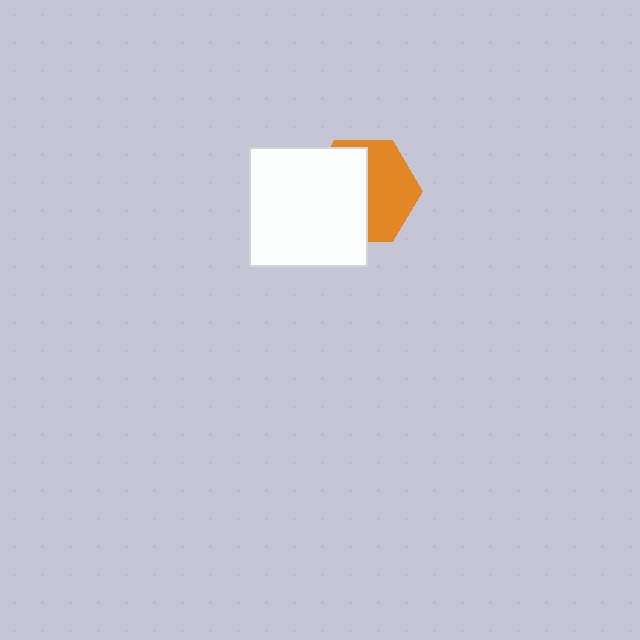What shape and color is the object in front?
The object in front is a white square.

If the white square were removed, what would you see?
You would see the complete orange hexagon.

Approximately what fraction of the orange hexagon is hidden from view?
Roughly 51% of the orange hexagon is hidden behind the white square.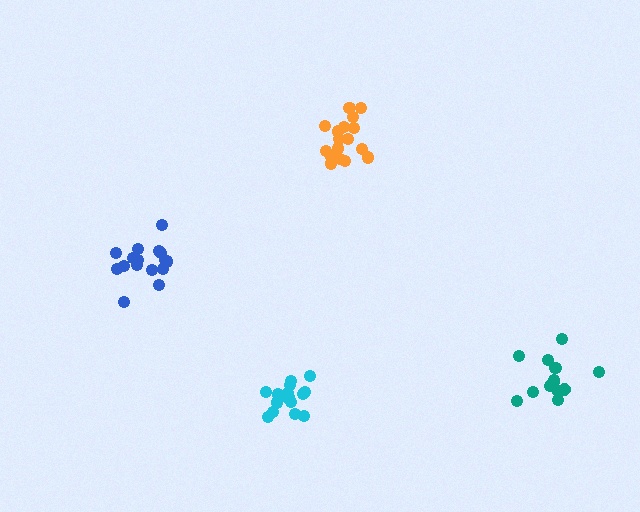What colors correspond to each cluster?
The clusters are colored: teal, cyan, blue, orange.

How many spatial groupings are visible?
There are 4 spatial groupings.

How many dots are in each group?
Group 1: 14 dots, Group 2: 16 dots, Group 3: 16 dots, Group 4: 18 dots (64 total).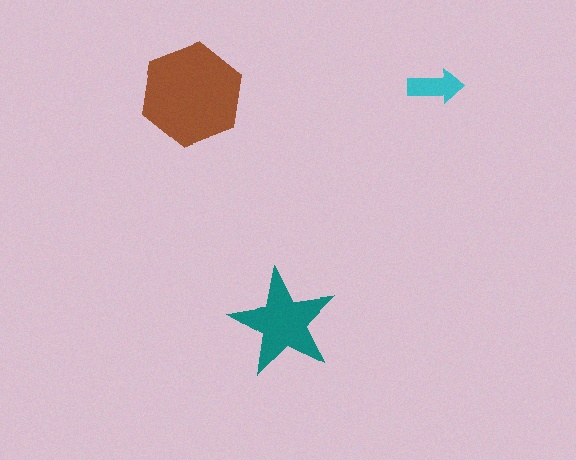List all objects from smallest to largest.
The cyan arrow, the teal star, the brown hexagon.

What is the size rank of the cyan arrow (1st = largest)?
3rd.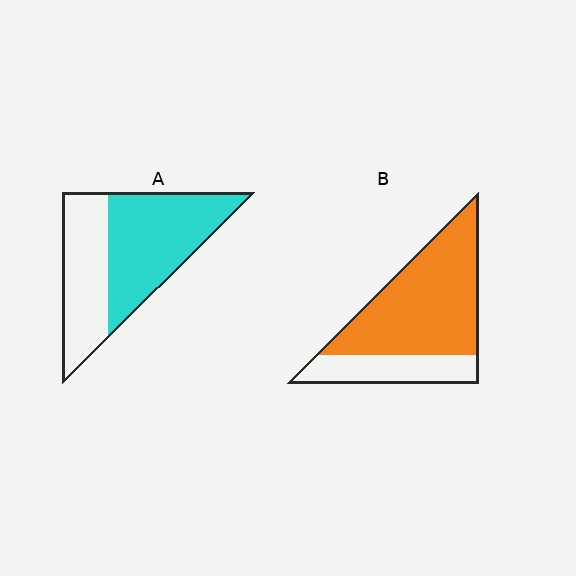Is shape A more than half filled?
Yes.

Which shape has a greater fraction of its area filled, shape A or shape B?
Shape B.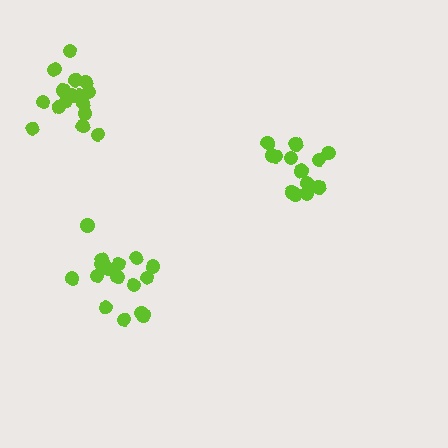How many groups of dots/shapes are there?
There are 3 groups.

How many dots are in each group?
Group 1: 15 dots, Group 2: 16 dots, Group 3: 17 dots (48 total).